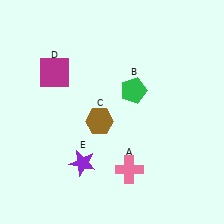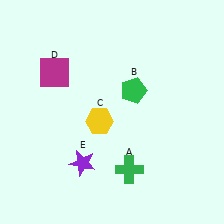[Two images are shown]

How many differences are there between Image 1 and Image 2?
There are 2 differences between the two images.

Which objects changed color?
A changed from pink to green. C changed from brown to yellow.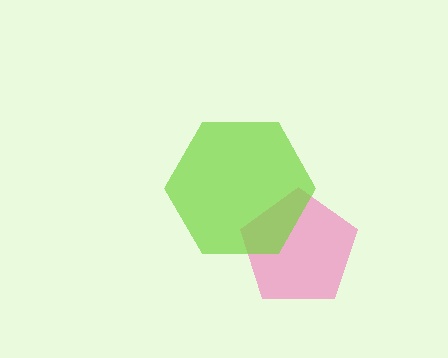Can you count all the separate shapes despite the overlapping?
Yes, there are 2 separate shapes.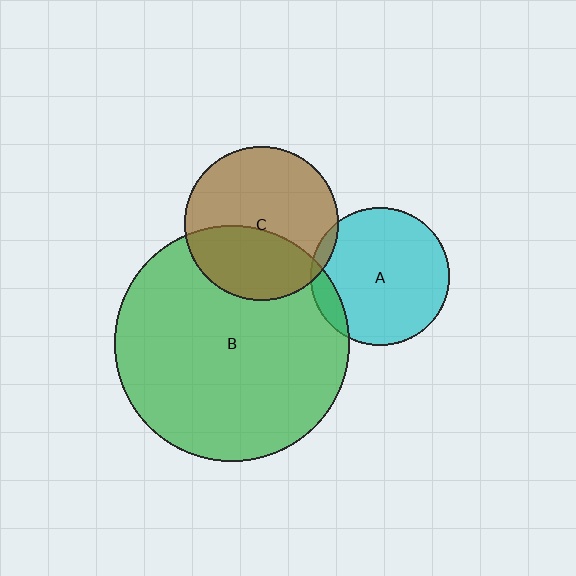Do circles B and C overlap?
Yes.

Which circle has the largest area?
Circle B (green).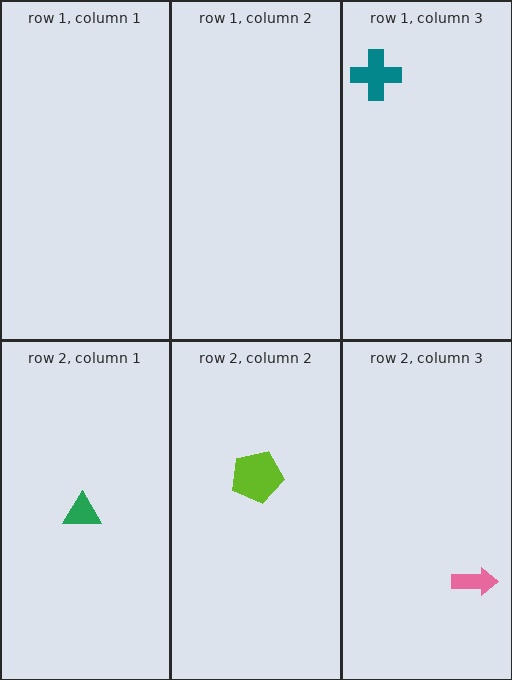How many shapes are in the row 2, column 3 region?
1.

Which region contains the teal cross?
The row 1, column 3 region.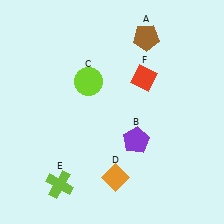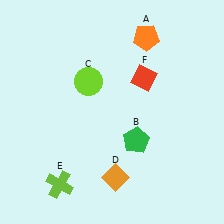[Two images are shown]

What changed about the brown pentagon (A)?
In Image 1, A is brown. In Image 2, it changed to orange.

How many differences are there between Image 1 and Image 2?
There are 2 differences between the two images.